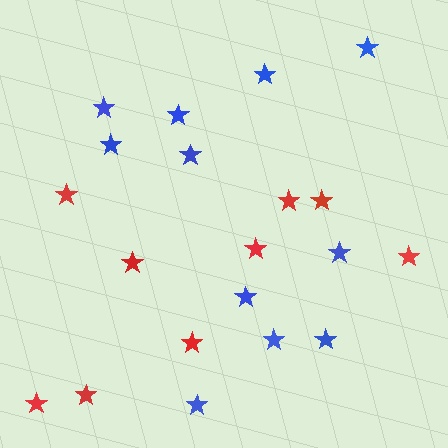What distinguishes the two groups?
There are 2 groups: one group of blue stars (11) and one group of red stars (9).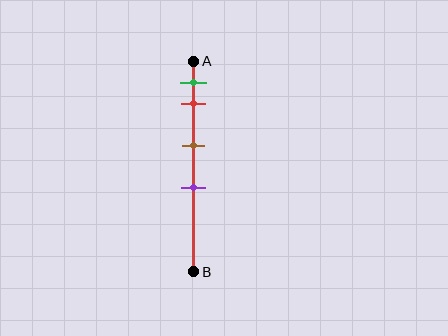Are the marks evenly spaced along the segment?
No, the marks are not evenly spaced.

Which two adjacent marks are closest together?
The green and red marks are the closest adjacent pair.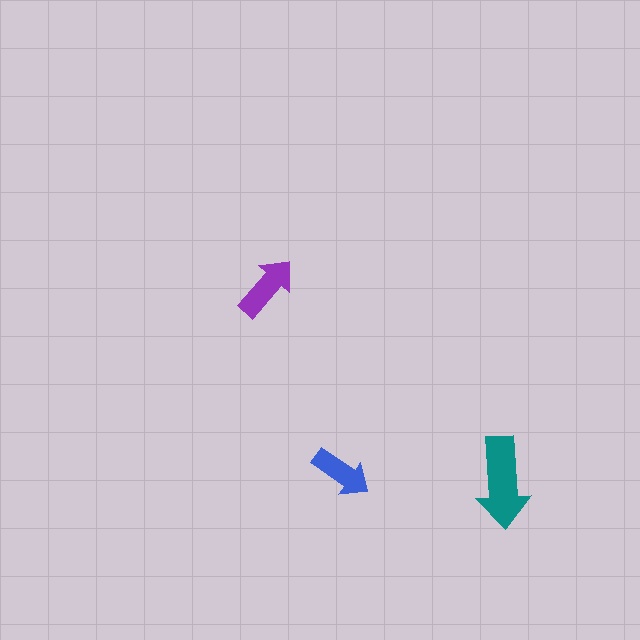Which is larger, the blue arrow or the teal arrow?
The teal one.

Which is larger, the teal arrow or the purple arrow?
The teal one.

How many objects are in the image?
There are 3 objects in the image.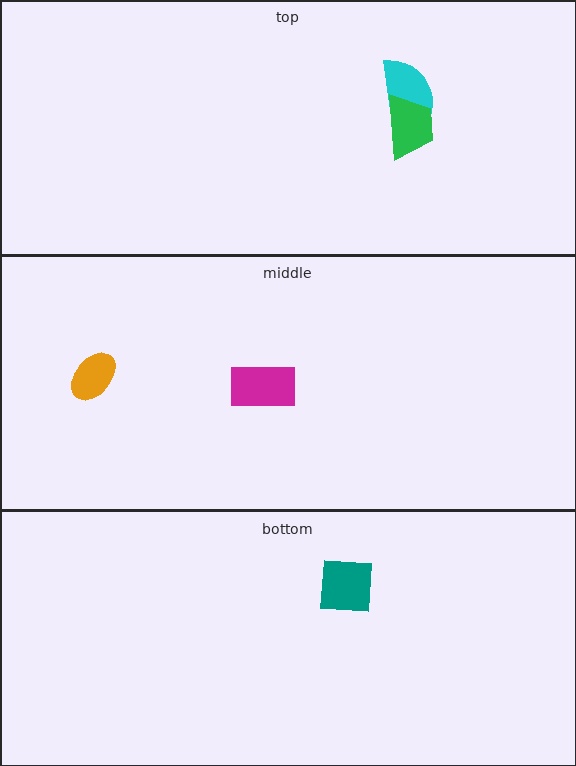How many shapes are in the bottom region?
1.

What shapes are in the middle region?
The magenta rectangle, the orange ellipse.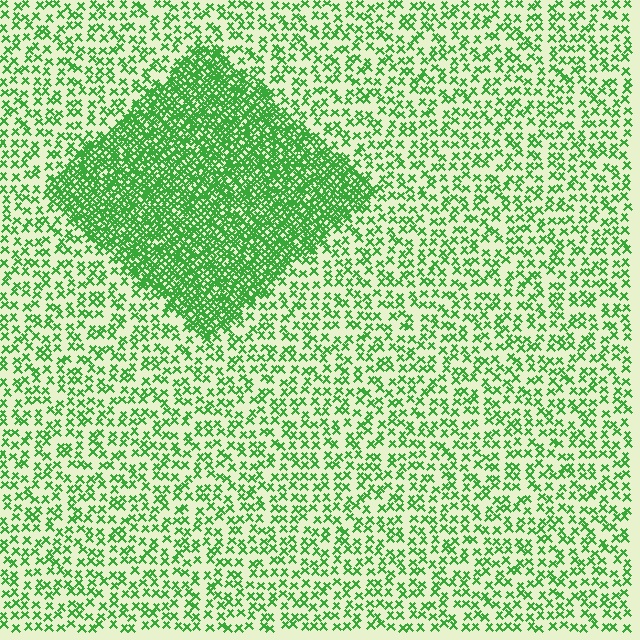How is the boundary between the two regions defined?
The boundary is defined by a change in element density (approximately 2.8x ratio). All elements are the same color, size, and shape.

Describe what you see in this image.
The image contains small green elements arranged at two different densities. A diamond-shaped region is visible where the elements are more densely packed than the surrounding area.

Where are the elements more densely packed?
The elements are more densely packed inside the diamond boundary.